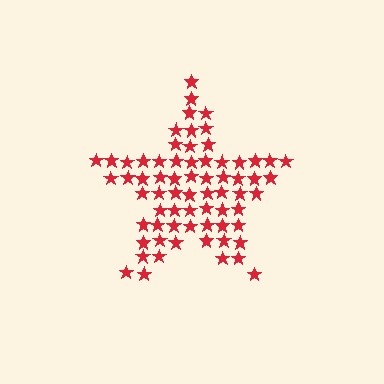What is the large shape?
The large shape is a star.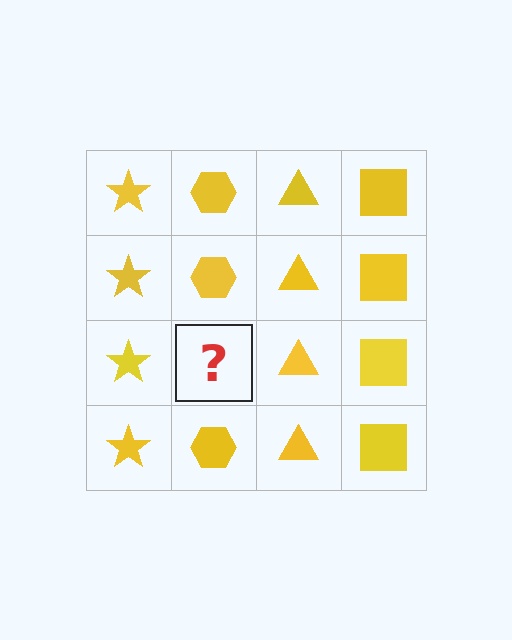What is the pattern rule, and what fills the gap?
The rule is that each column has a consistent shape. The gap should be filled with a yellow hexagon.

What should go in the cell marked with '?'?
The missing cell should contain a yellow hexagon.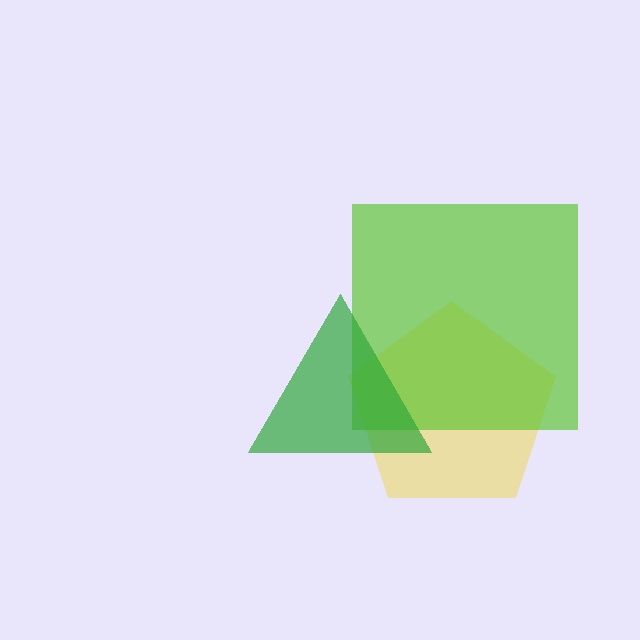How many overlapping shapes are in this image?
There are 3 overlapping shapes in the image.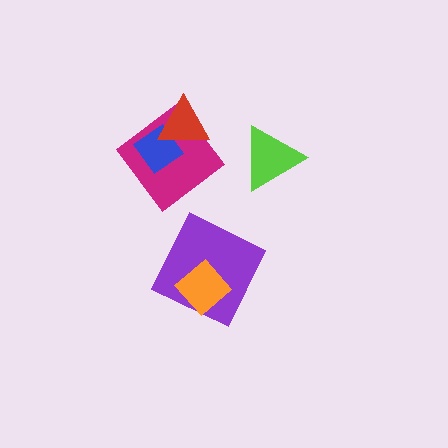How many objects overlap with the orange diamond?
1 object overlaps with the orange diamond.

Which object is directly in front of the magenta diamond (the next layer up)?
The blue diamond is directly in front of the magenta diamond.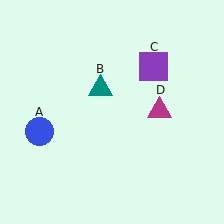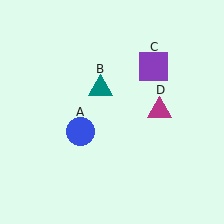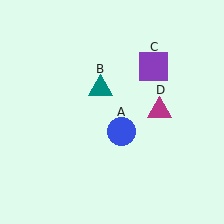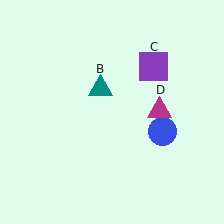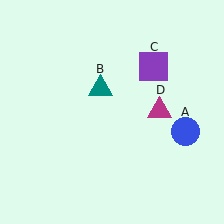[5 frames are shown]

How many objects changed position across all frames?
1 object changed position: blue circle (object A).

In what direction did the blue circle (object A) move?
The blue circle (object A) moved right.